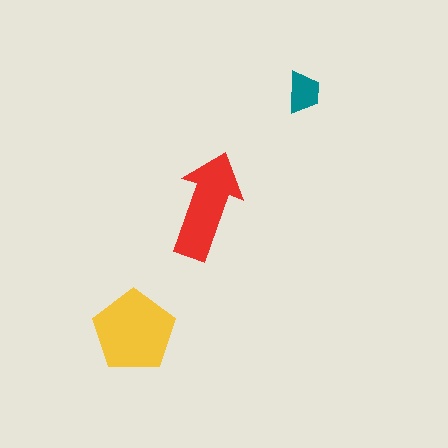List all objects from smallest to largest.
The teal trapezoid, the red arrow, the yellow pentagon.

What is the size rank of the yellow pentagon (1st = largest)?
1st.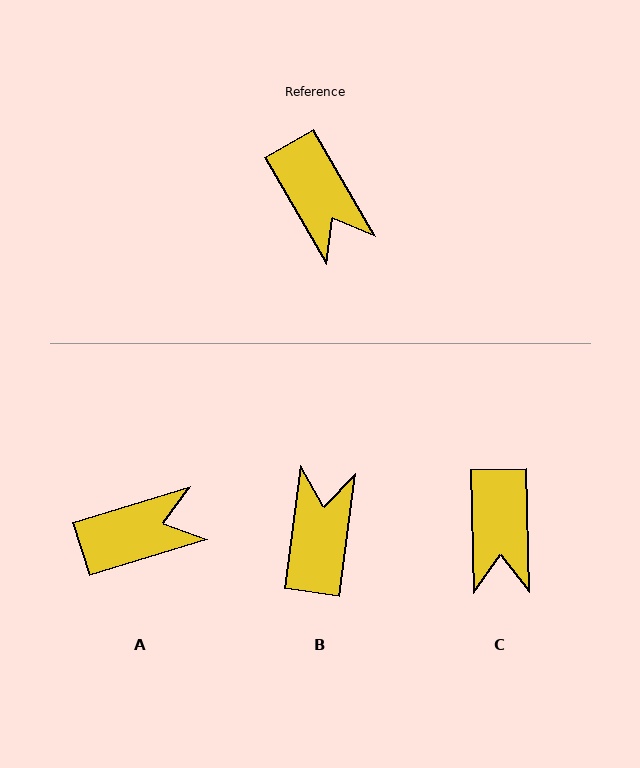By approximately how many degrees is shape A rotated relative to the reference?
Approximately 77 degrees counter-clockwise.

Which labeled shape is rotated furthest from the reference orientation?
B, about 142 degrees away.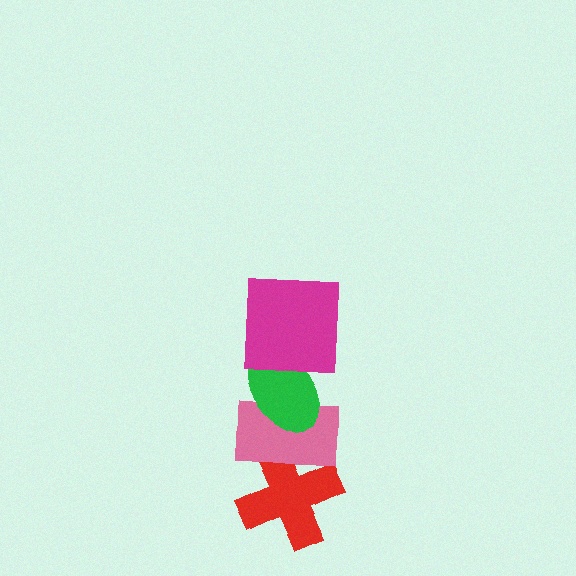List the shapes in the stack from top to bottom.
From top to bottom: the magenta square, the green ellipse, the pink rectangle, the red cross.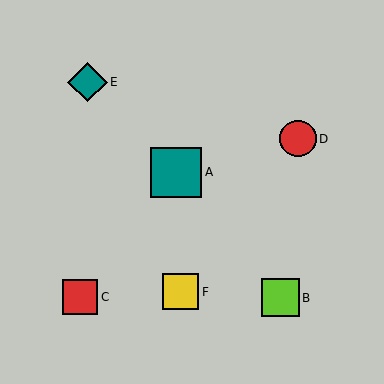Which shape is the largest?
The teal square (labeled A) is the largest.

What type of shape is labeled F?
Shape F is a yellow square.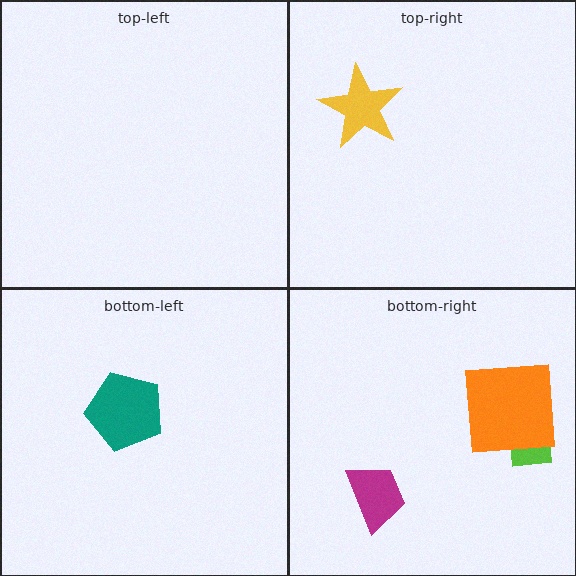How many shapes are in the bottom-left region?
1.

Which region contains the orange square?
The bottom-right region.